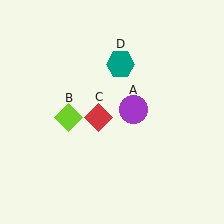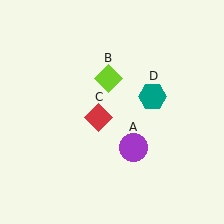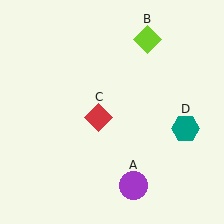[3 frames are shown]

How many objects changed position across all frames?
3 objects changed position: purple circle (object A), lime diamond (object B), teal hexagon (object D).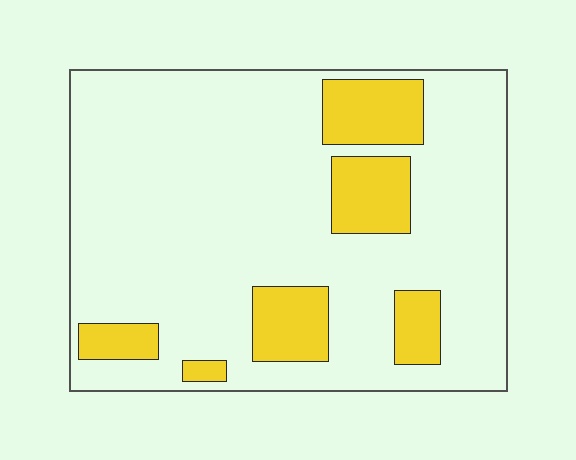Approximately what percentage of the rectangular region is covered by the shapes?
Approximately 20%.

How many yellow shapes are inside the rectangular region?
6.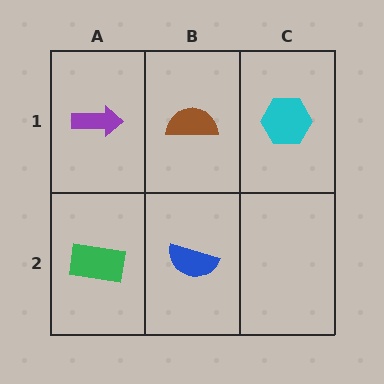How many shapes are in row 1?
3 shapes.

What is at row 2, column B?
A blue semicircle.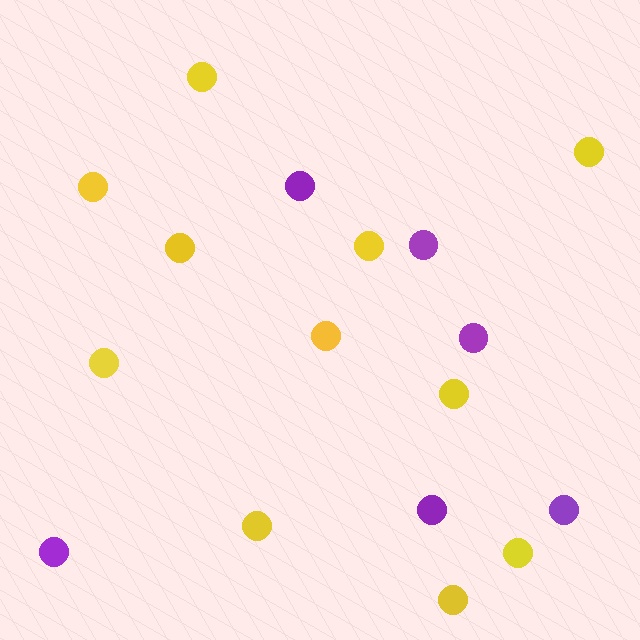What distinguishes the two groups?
There are 2 groups: one group of yellow circles (11) and one group of purple circles (6).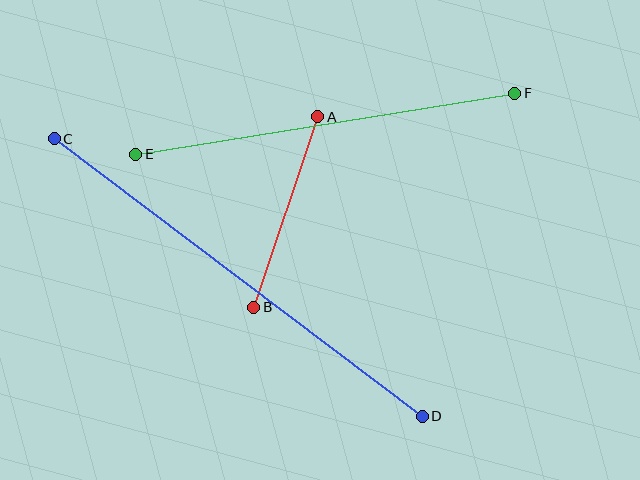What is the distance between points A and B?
The distance is approximately 201 pixels.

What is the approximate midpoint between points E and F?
The midpoint is at approximately (325, 124) pixels.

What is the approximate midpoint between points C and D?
The midpoint is at approximately (238, 278) pixels.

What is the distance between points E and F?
The distance is approximately 384 pixels.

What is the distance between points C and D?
The distance is approximately 461 pixels.